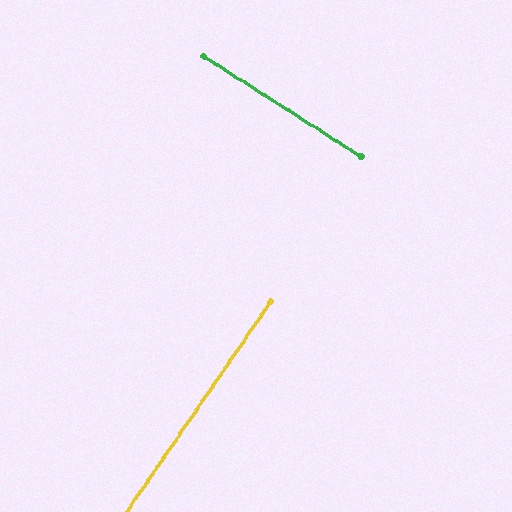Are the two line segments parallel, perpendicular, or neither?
Perpendicular — they meet at approximately 88°.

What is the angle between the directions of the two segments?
Approximately 88 degrees.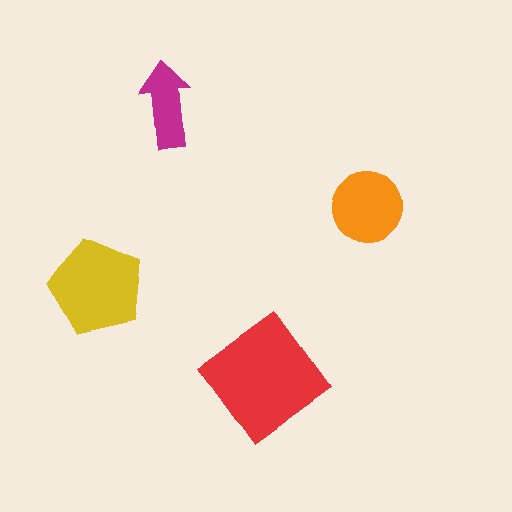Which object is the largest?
The red diamond.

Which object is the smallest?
The magenta arrow.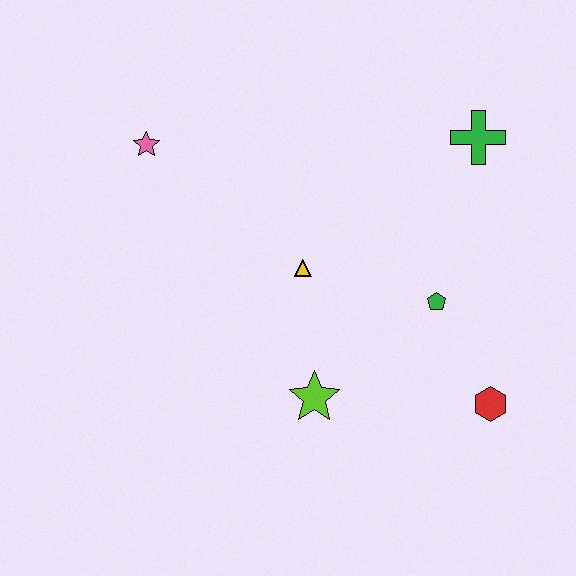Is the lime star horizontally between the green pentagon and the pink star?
Yes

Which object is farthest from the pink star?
The red hexagon is farthest from the pink star.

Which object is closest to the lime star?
The yellow triangle is closest to the lime star.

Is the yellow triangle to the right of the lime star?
No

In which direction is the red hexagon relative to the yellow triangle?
The red hexagon is to the right of the yellow triangle.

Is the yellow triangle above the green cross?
No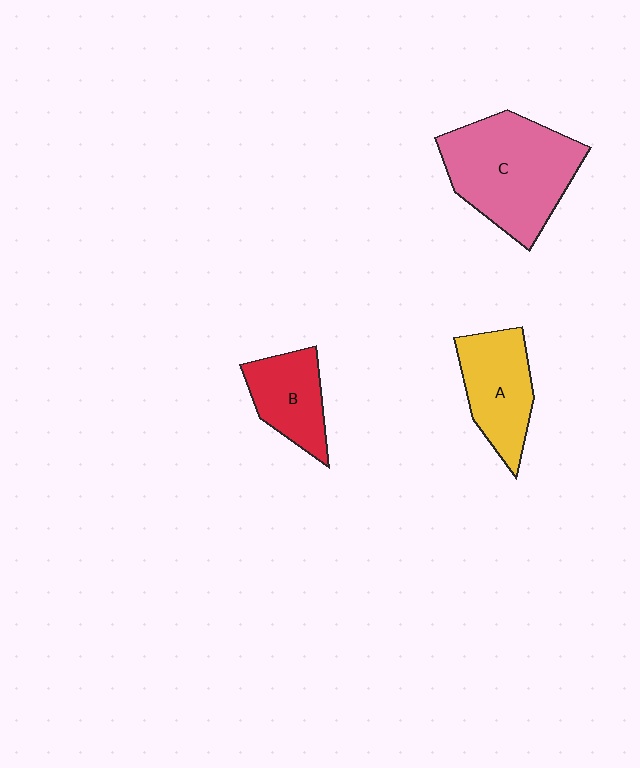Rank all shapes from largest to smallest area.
From largest to smallest: C (pink), A (yellow), B (red).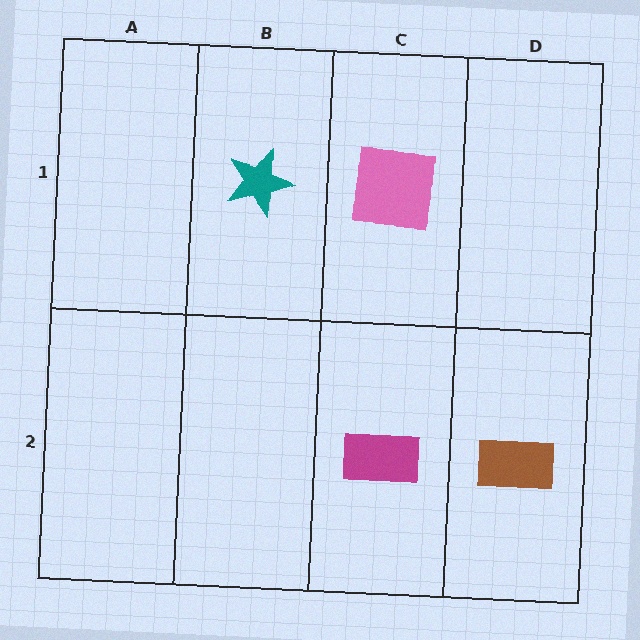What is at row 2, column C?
A magenta rectangle.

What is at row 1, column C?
A pink square.